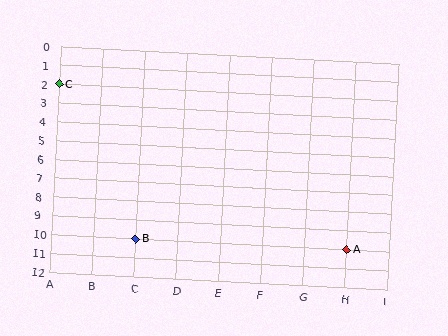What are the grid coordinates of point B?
Point B is at grid coordinates (C, 10).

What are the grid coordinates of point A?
Point A is at grid coordinates (H, 10).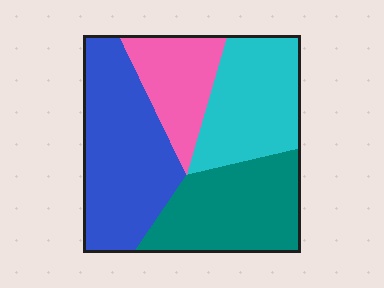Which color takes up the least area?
Pink, at roughly 15%.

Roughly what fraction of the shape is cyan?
Cyan covers around 25% of the shape.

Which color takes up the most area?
Blue, at roughly 35%.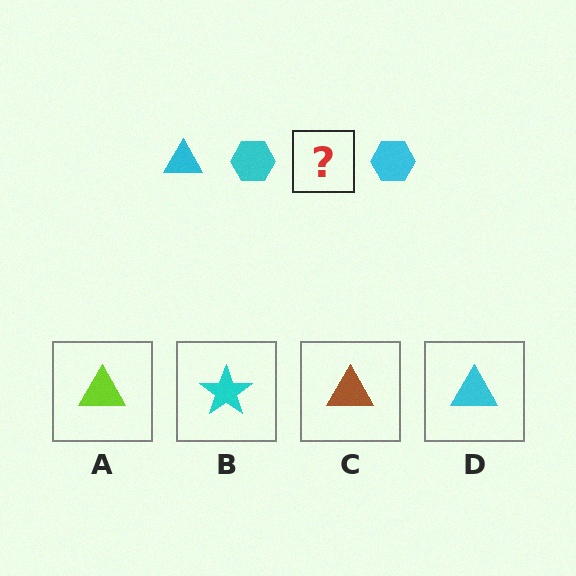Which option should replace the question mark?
Option D.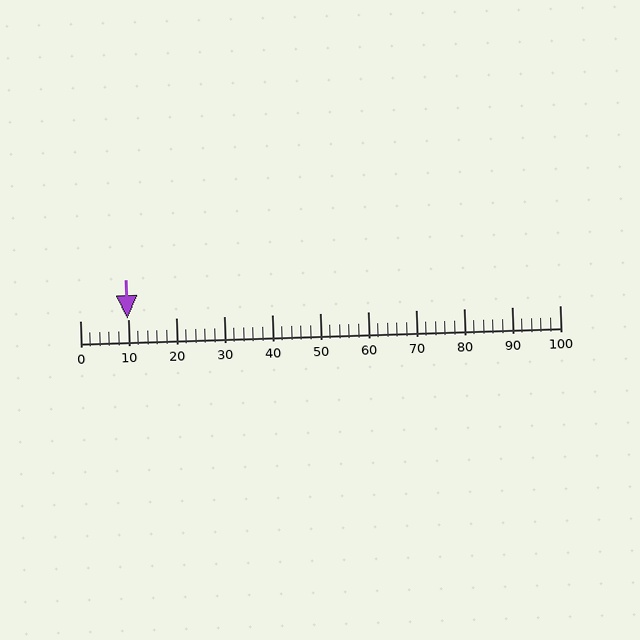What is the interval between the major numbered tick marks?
The major tick marks are spaced 10 units apart.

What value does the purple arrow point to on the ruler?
The purple arrow points to approximately 10.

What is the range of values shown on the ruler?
The ruler shows values from 0 to 100.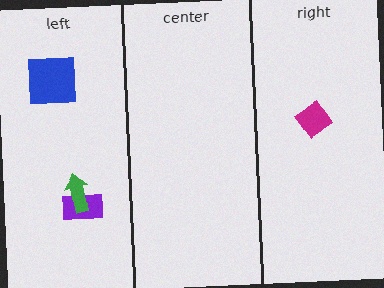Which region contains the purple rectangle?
The left region.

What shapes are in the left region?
The purple rectangle, the green arrow, the blue square.